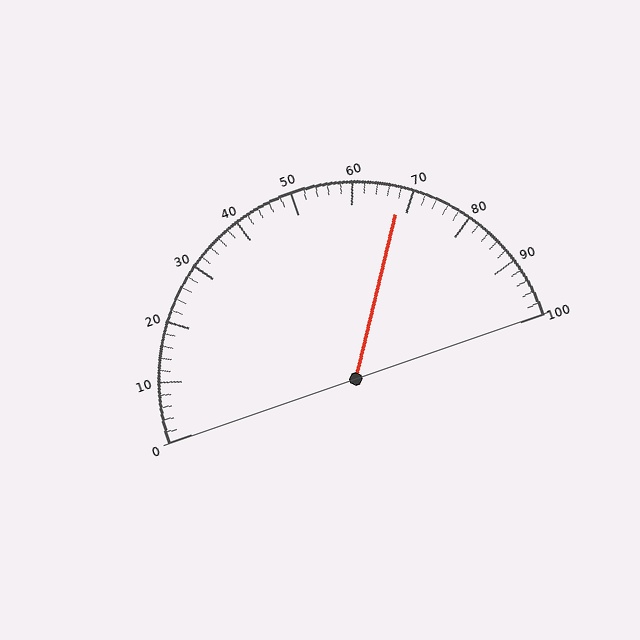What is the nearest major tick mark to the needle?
The nearest major tick mark is 70.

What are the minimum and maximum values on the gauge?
The gauge ranges from 0 to 100.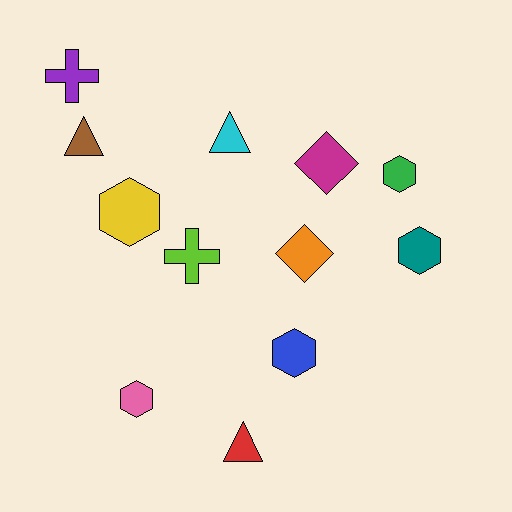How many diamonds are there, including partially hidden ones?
There are 2 diamonds.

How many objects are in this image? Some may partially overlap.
There are 12 objects.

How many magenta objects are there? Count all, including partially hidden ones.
There is 1 magenta object.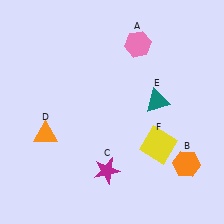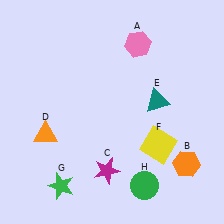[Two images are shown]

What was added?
A green star (G), a green circle (H) were added in Image 2.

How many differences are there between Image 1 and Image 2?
There are 2 differences between the two images.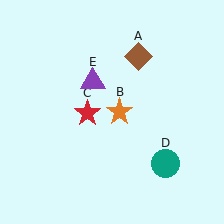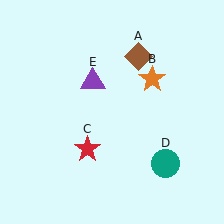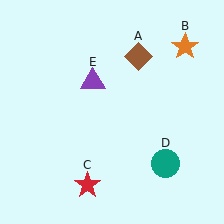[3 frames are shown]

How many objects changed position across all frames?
2 objects changed position: orange star (object B), red star (object C).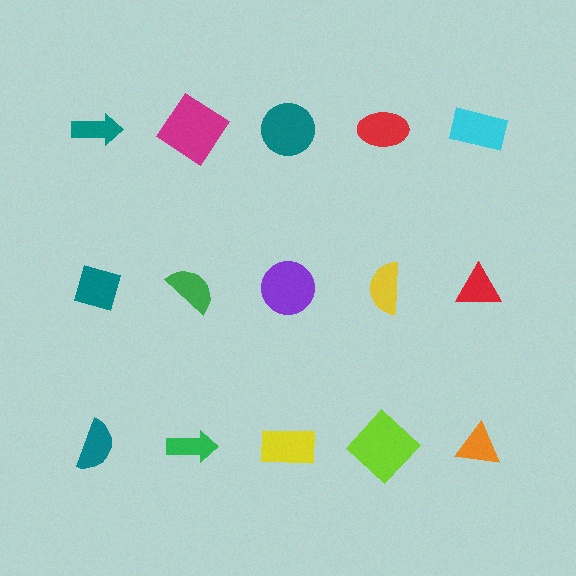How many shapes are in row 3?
5 shapes.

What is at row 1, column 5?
A cyan rectangle.